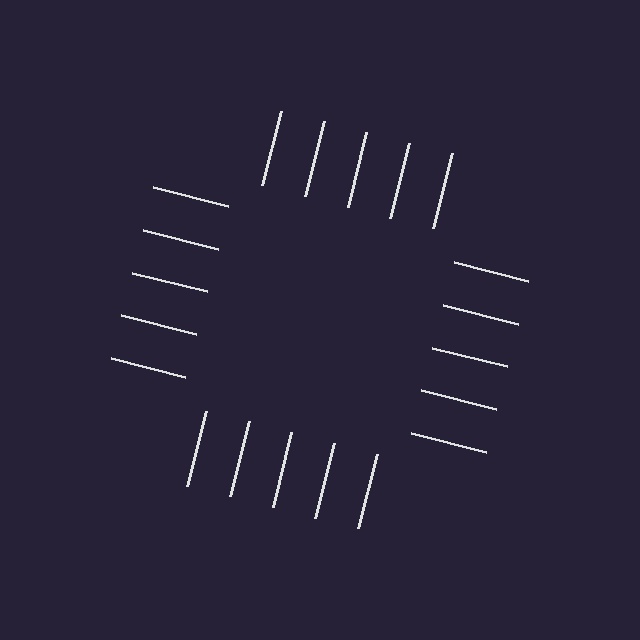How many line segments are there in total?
20 — 5 along each of the 4 edges.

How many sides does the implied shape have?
4 sides — the line-ends trace a square.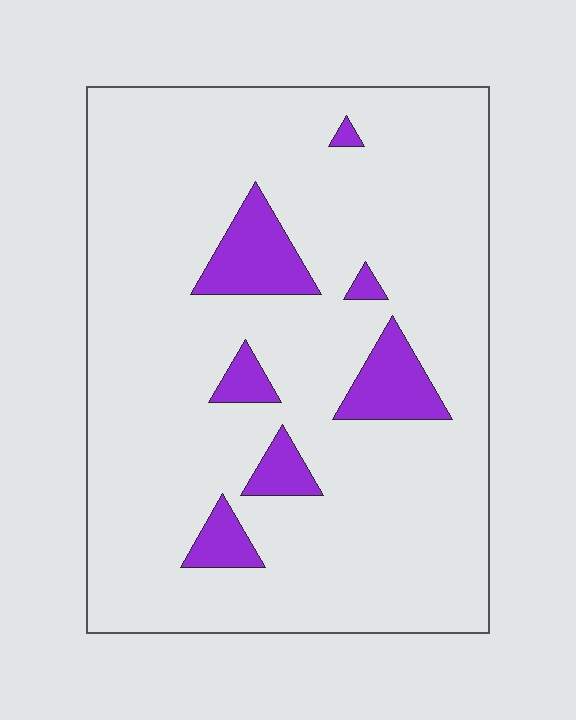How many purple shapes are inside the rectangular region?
7.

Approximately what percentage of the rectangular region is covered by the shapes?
Approximately 10%.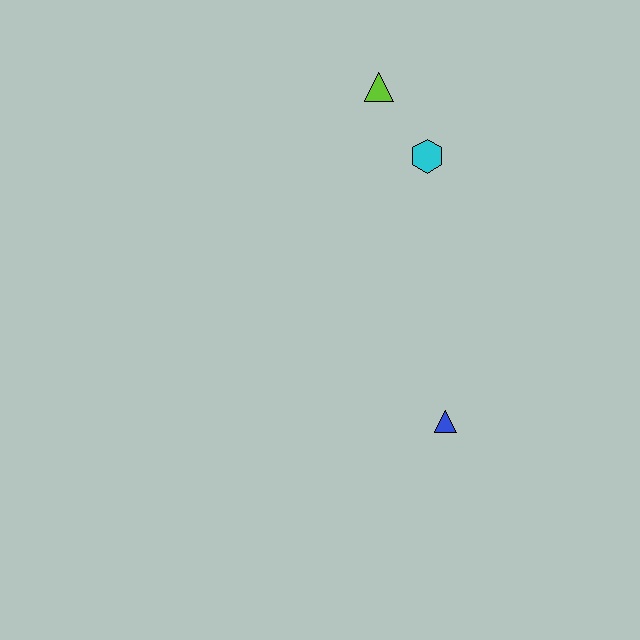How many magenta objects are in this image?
There are no magenta objects.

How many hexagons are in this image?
There is 1 hexagon.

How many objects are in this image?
There are 3 objects.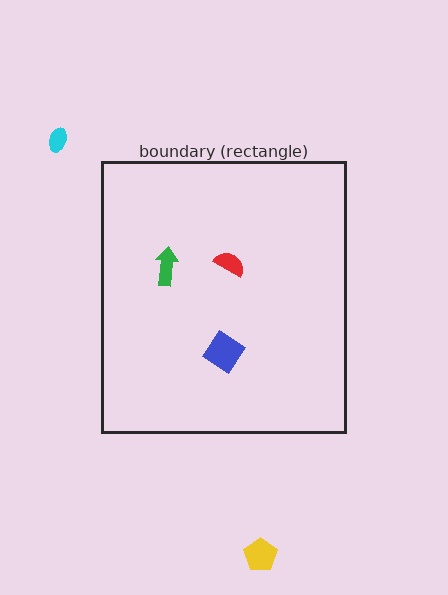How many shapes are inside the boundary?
3 inside, 2 outside.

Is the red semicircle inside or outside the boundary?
Inside.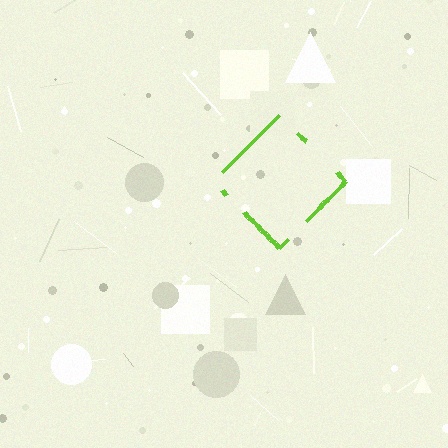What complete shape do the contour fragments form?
The contour fragments form a diamond.